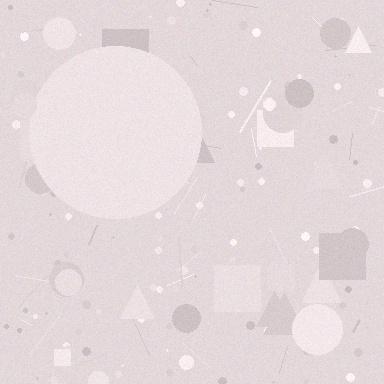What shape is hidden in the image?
A circle is hidden in the image.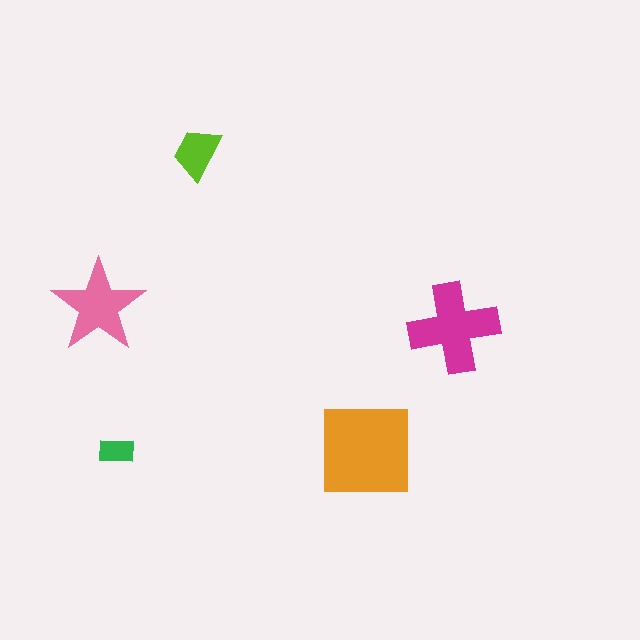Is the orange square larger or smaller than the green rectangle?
Larger.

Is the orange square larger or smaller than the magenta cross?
Larger.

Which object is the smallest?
The green rectangle.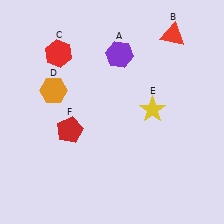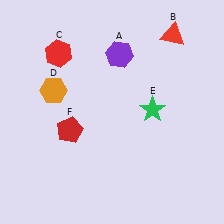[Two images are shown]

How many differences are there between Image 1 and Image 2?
There is 1 difference between the two images.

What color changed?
The star (E) changed from yellow in Image 1 to green in Image 2.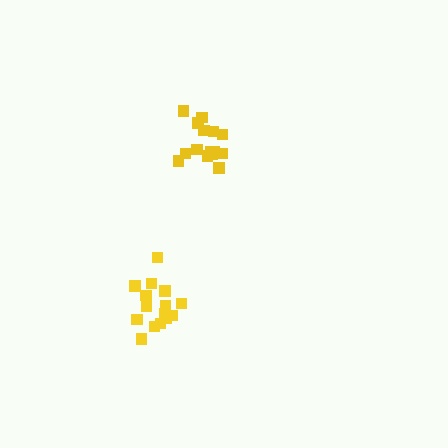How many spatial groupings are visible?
There are 2 spatial groupings.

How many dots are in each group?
Group 1: 15 dots, Group 2: 16 dots (31 total).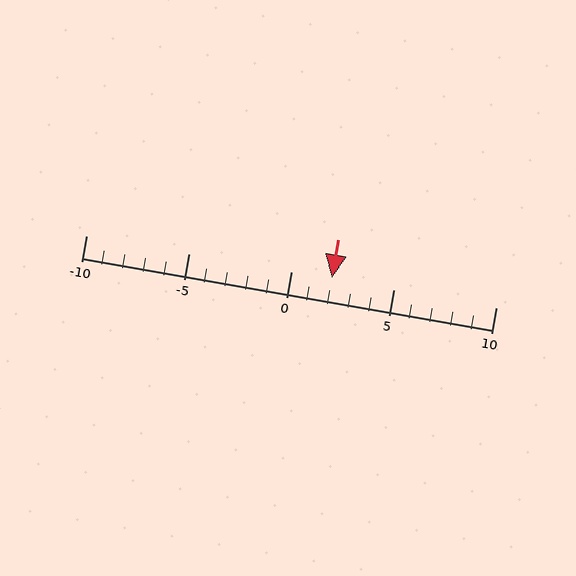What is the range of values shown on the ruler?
The ruler shows values from -10 to 10.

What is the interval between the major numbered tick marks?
The major tick marks are spaced 5 units apart.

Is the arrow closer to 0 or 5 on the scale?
The arrow is closer to 0.